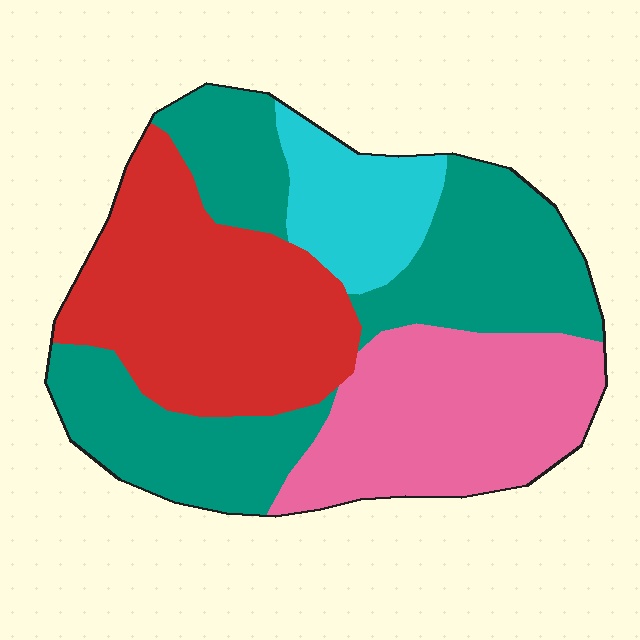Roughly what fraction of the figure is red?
Red takes up between a quarter and a half of the figure.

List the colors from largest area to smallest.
From largest to smallest: teal, red, pink, cyan.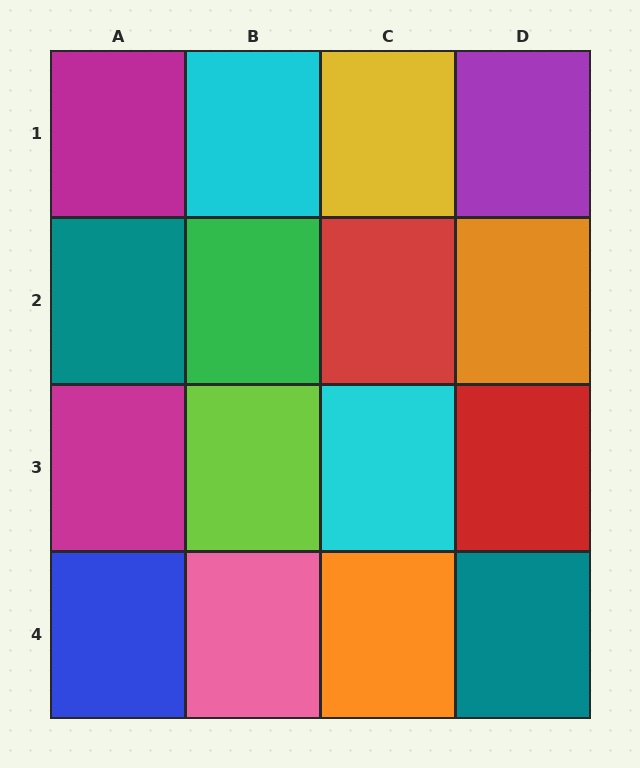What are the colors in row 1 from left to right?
Magenta, cyan, yellow, purple.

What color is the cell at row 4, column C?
Orange.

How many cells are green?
1 cell is green.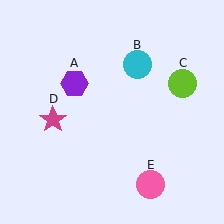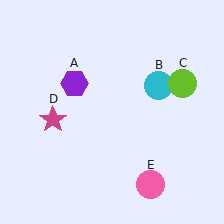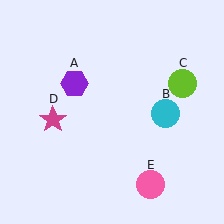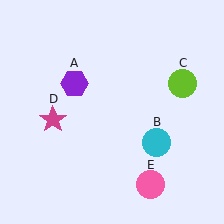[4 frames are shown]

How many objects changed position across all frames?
1 object changed position: cyan circle (object B).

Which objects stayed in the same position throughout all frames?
Purple hexagon (object A) and lime circle (object C) and magenta star (object D) and pink circle (object E) remained stationary.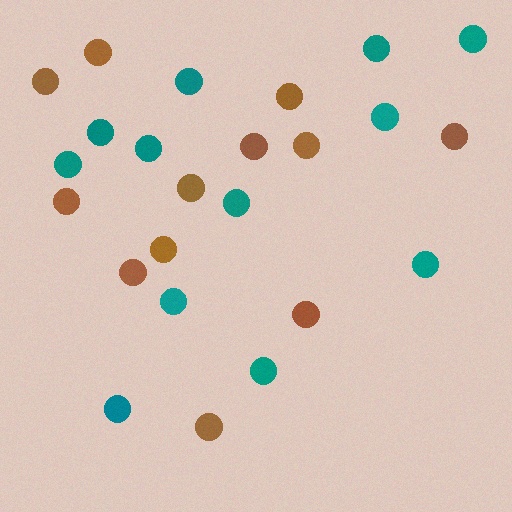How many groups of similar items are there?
There are 2 groups: one group of brown circles (12) and one group of teal circles (12).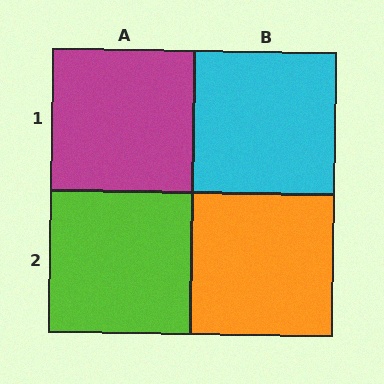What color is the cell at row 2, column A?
Lime.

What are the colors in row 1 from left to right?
Magenta, cyan.